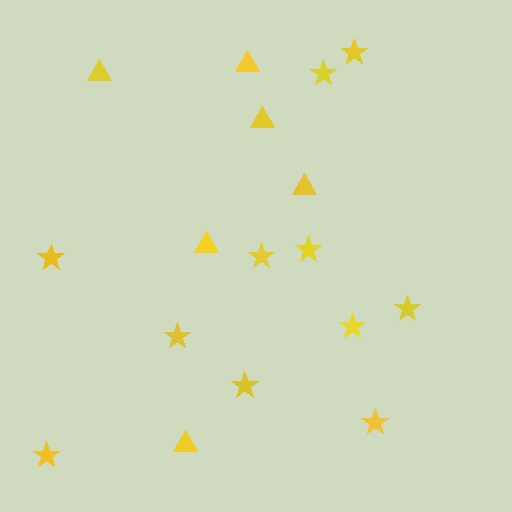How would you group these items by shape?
There are 2 groups: one group of triangles (6) and one group of stars (11).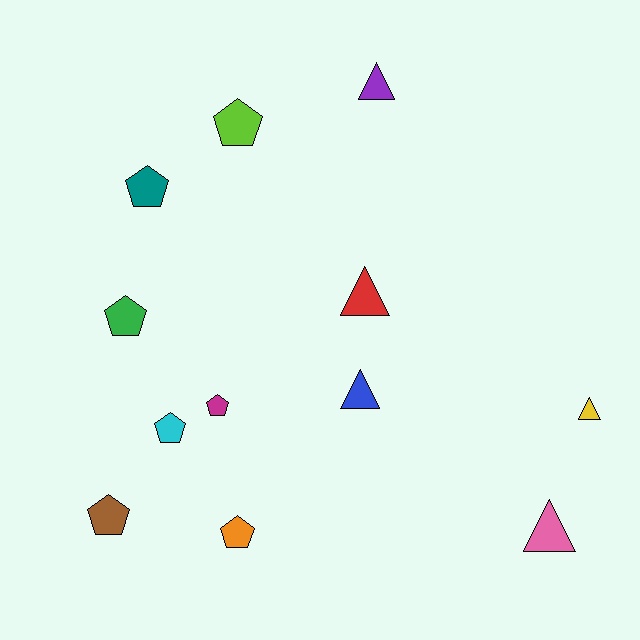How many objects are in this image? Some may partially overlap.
There are 12 objects.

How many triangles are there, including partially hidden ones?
There are 5 triangles.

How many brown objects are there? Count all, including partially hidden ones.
There is 1 brown object.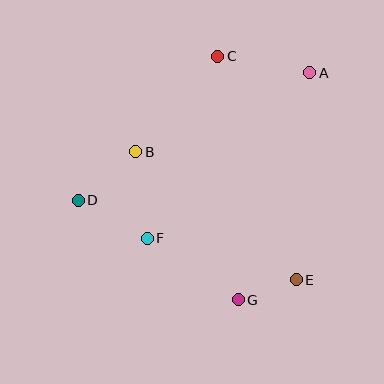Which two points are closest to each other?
Points E and G are closest to each other.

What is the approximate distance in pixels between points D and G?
The distance between D and G is approximately 188 pixels.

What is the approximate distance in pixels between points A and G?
The distance between A and G is approximately 238 pixels.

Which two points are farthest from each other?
Points A and D are farthest from each other.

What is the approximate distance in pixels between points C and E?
The distance between C and E is approximately 237 pixels.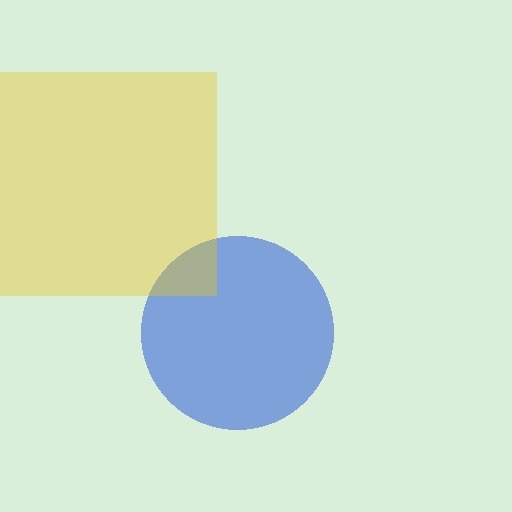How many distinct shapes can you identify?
There are 2 distinct shapes: a blue circle, a yellow square.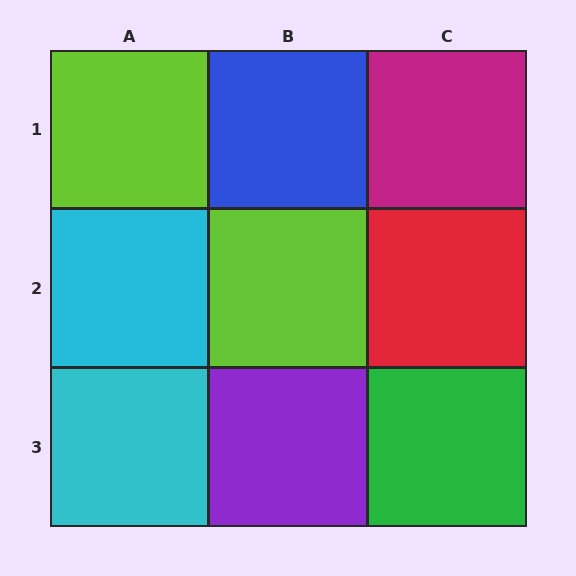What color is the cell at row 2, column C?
Red.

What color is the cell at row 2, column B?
Lime.